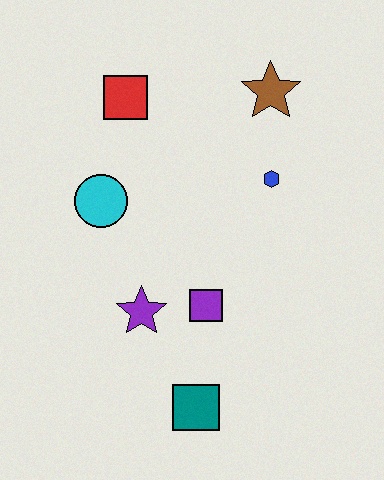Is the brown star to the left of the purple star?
No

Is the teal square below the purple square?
Yes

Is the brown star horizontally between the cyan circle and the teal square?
No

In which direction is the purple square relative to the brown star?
The purple square is below the brown star.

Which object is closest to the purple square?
The purple star is closest to the purple square.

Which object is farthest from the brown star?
The teal square is farthest from the brown star.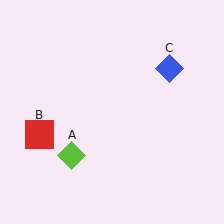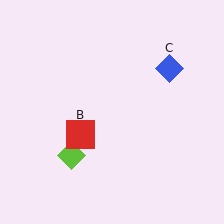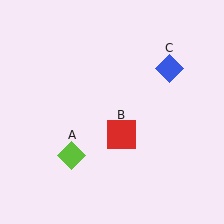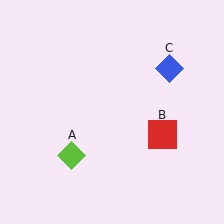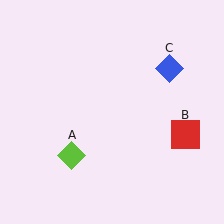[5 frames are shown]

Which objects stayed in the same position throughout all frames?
Lime diamond (object A) and blue diamond (object C) remained stationary.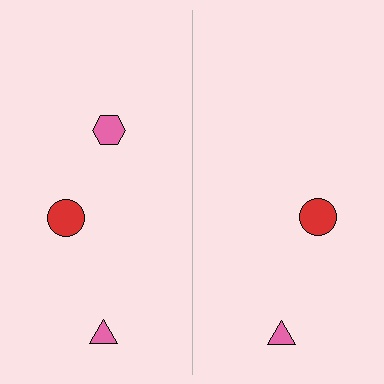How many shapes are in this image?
There are 5 shapes in this image.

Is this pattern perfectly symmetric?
No, the pattern is not perfectly symmetric. A pink hexagon is missing from the right side.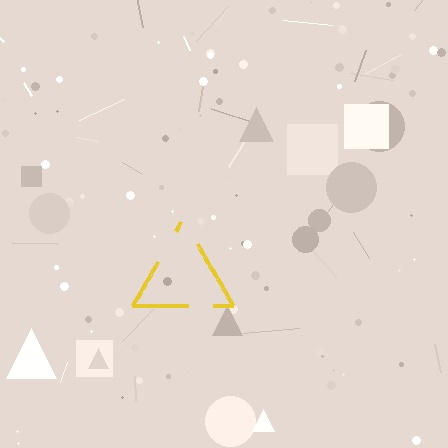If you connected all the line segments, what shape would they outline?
They would outline a triangle.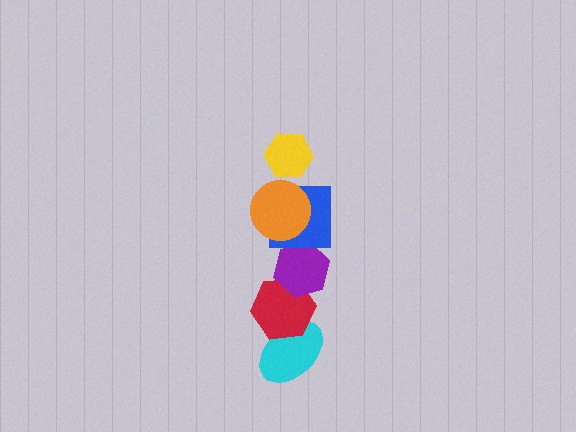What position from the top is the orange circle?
The orange circle is 2nd from the top.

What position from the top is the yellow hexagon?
The yellow hexagon is 1st from the top.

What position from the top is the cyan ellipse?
The cyan ellipse is 6th from the top.